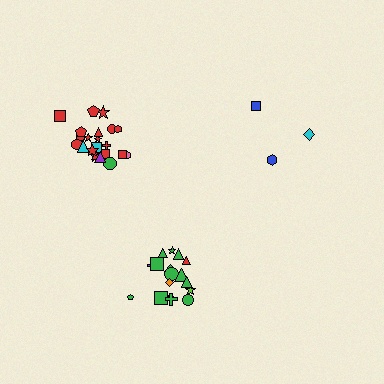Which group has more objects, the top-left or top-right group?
The top-left group.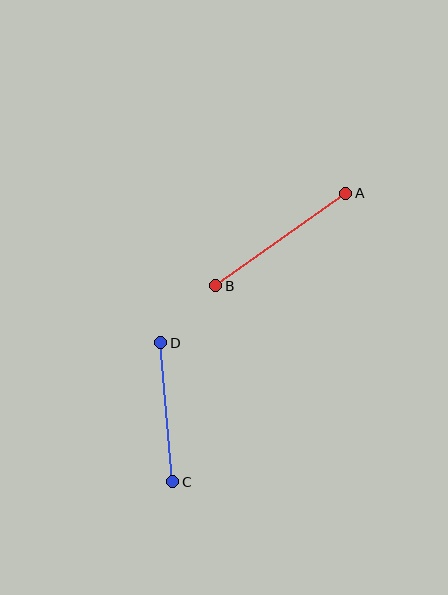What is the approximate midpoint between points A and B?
The midpoint is at approximately (281, 239) pixels.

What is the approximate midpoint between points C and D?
The midpoint is at approximately (167, 412) pixels.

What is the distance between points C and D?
The distance is approximately 139 pixels.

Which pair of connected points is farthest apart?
Points A and B are farthest apart.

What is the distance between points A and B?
The distance is approximately 159 pixels.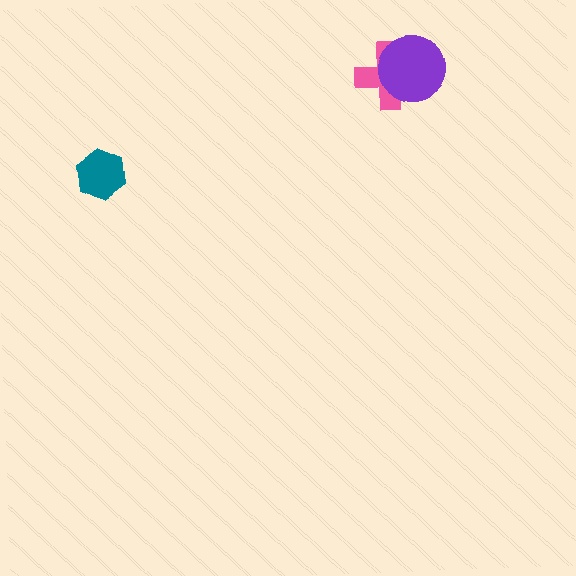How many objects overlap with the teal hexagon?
0 objects overlap with the teal hexagon.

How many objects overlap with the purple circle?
1 object overlaps with the purple circle.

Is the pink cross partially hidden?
Yes, it is partially covered by another shape.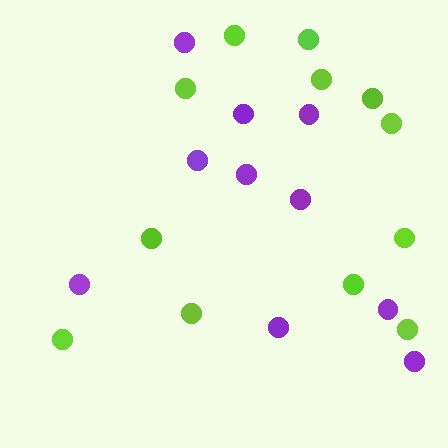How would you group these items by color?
There are 2 groups: one group of lime circles (12) and one group of purple circles (10).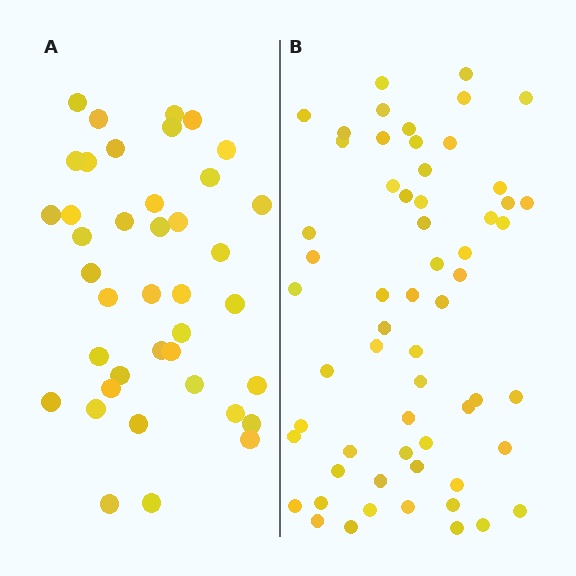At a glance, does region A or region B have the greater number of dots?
Region B (the right region) has more dots.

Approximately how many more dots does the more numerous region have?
Region B has approximately 20 more dots than region A.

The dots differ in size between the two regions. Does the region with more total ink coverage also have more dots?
No. Region A has more total ink coverage because its dots are larger, but region B actually contains more individual dots. Total area can be misleading — the number of items is what matters here.